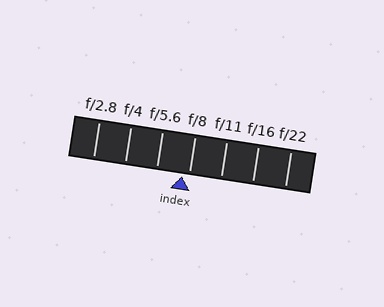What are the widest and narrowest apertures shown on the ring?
The widest aperture shown is f/2.8 and the narrowest is f/22.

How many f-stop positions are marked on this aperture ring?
There are 7 f-stop positions marked.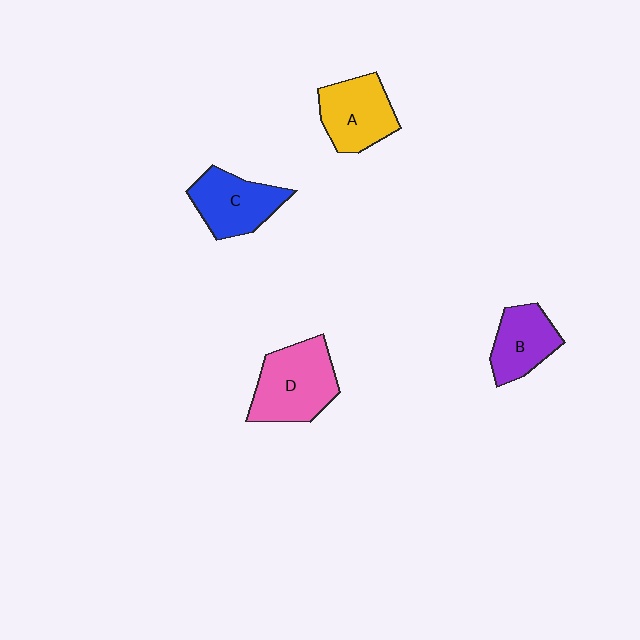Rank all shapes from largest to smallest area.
From largest to smallest: D (pink), A (yellow), C (blue), B (purple).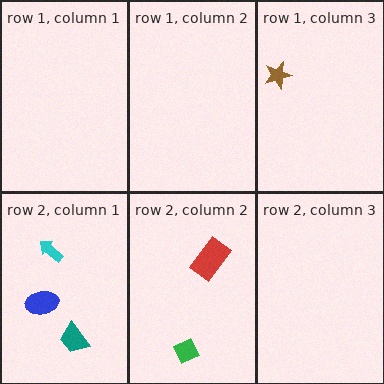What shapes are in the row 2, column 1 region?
The blue ellipse, the teal trapezoid, the cyan arrow.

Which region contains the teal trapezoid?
The row 2, column 1 region.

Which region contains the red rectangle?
The row 2, column 2 region.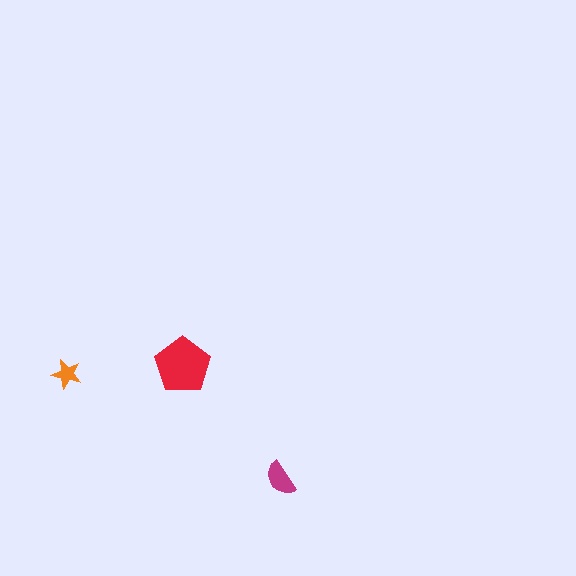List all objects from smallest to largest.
The orange star, the magenta semicircle, the red pentagon.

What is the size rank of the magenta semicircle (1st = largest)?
2nd.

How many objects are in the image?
There are 3 objects in the image.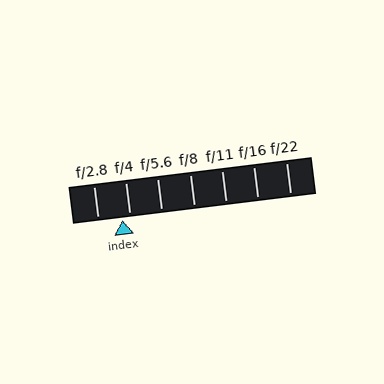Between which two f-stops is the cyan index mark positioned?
The index mark is between f/2.8 and f/4.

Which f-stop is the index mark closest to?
The index mark is closest to f/4.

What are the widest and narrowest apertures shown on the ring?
The widest aperture shown is f/2.8 and the narrowest is f/22.